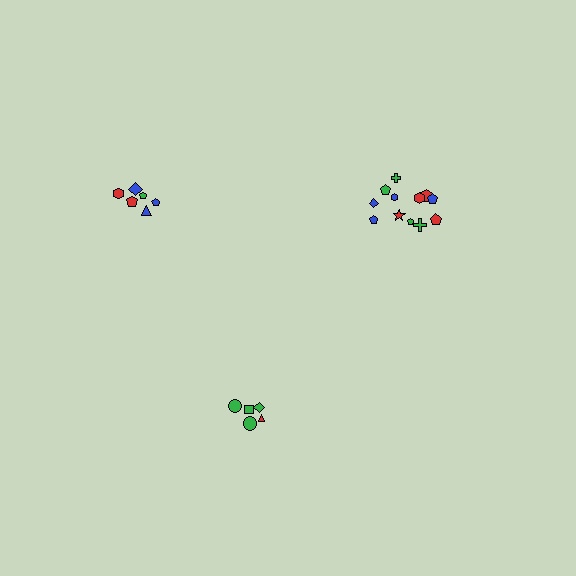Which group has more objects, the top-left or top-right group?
The top-right group.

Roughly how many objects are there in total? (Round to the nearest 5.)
Roughly 25 objects in total.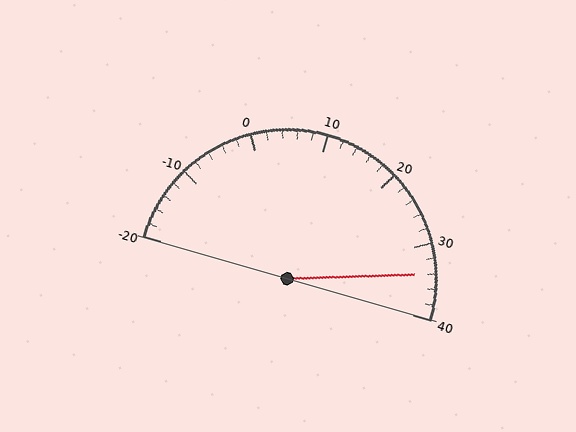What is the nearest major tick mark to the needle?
The nearest major tick mark is 30.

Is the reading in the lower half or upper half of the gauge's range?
The reading is in the upper half of the range (-20 to 40).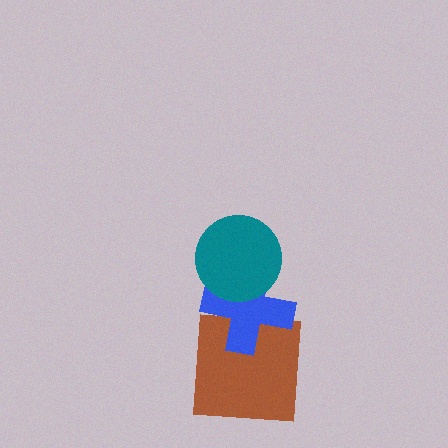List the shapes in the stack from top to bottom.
From top to bottom: the teal circle, the blue cross, the brown square.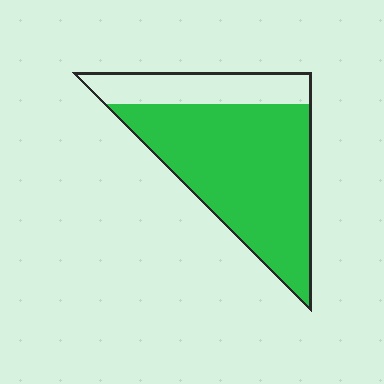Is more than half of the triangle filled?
Yes.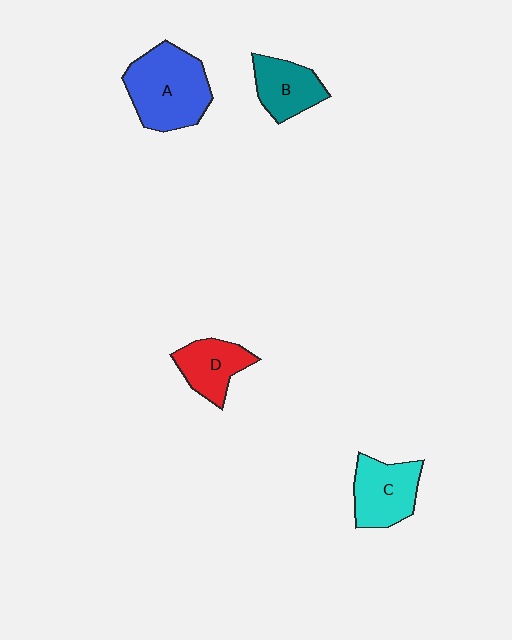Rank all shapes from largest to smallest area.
From largest to smallest: A (blue), C (cyan), B (teal), D (red).